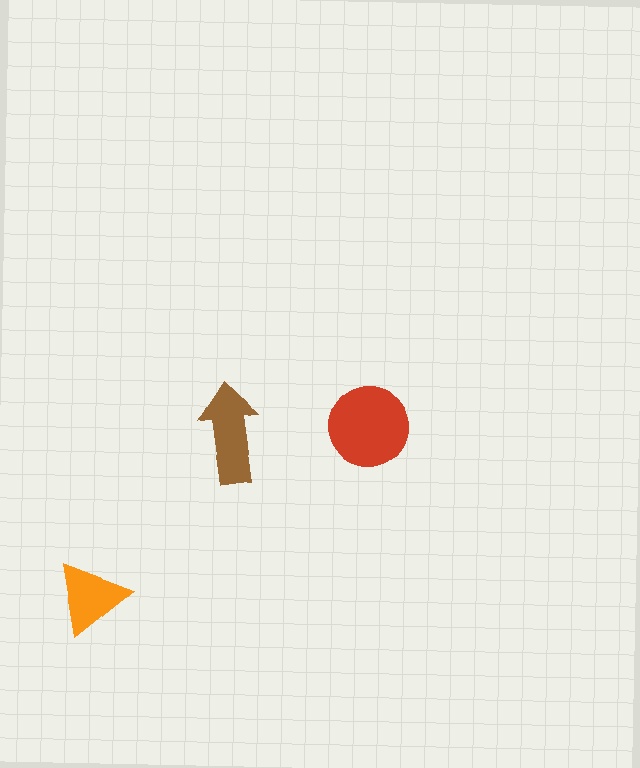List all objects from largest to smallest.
The red circle, the brown arrow, the orange triangle.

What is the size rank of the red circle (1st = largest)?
1st.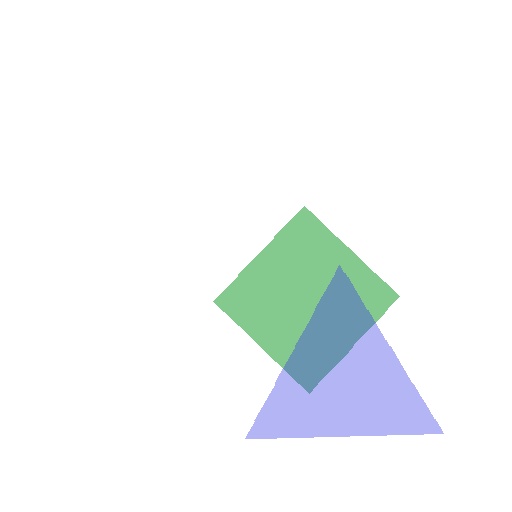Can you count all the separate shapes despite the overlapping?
Yes, there are 2 separate shapes.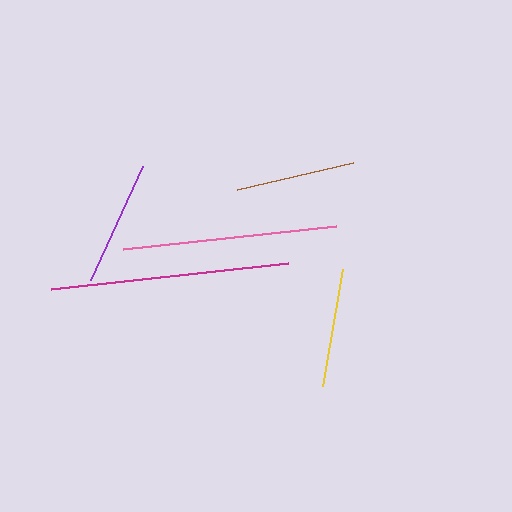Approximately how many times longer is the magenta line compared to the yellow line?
The magenta line is approximately 2.0 times the length of the yellow line.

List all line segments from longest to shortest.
From longest to shortest: magenta, pink, purple, yellow, brown.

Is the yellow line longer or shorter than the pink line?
The pink line is longer than the yellow line.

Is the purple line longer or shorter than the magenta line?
The magenta line is longer than the purple line.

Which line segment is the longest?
The magenta line is the longest at approximately 239 pixels.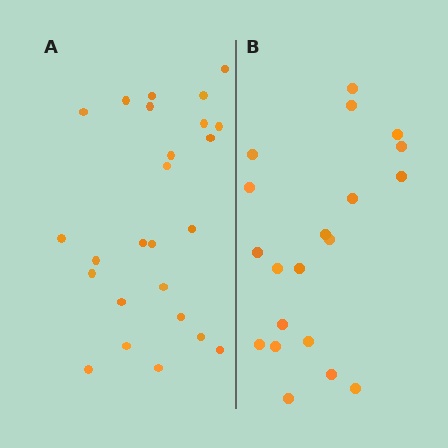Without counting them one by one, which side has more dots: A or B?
Region A (the left region) has more dots.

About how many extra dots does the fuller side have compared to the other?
Region A has about 5 more dots than region B.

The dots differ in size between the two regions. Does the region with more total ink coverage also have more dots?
No. Region B has more total ink coverage because its dots are larger, but region A actually contains more individual dots. Total area can be misleading — the number of items is what matters here.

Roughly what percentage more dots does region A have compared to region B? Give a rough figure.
About 25% more.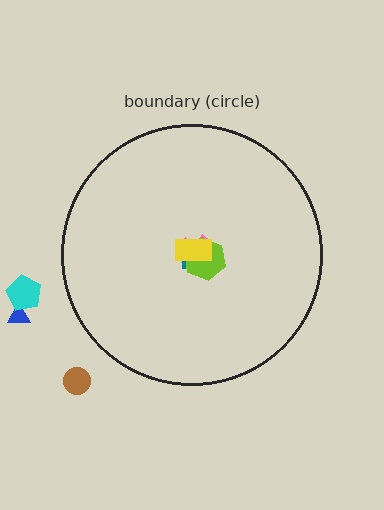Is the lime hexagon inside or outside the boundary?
Inside.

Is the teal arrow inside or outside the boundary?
Inside.